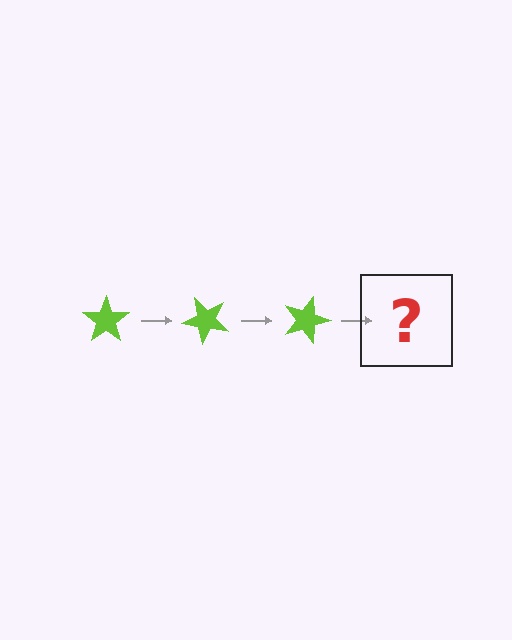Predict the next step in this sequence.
The next step is a lime star rotated 135 degrees.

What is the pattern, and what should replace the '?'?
The pattern is that the star rotates 45 degrees each step. The '?' should be a lime star rotated 135 degrees.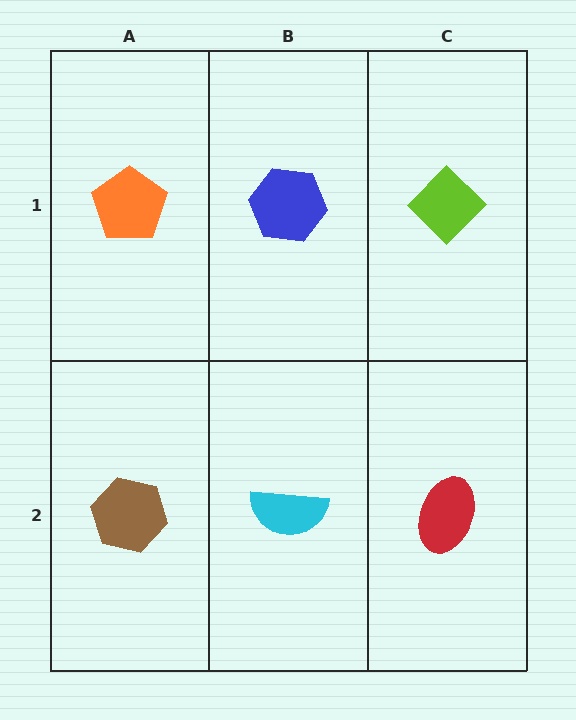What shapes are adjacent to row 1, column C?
A red ellipse (row 2, column C), a blue hexagon (row 1, column B).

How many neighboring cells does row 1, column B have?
3.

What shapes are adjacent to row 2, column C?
A lime diamond (row 1, column C), a cyan semicircle (row 2, column B).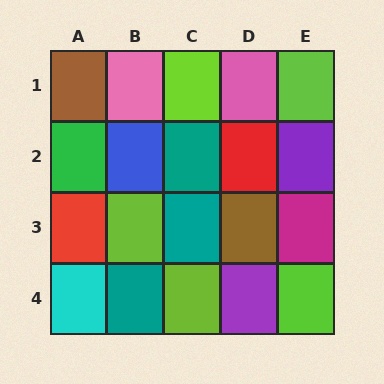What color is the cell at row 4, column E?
Lime.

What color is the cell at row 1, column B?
Pink.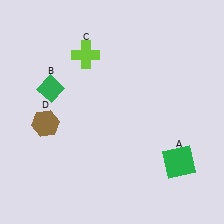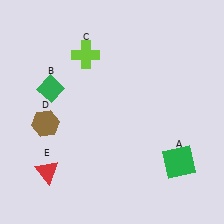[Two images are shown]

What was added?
A red triangle (E) was added in Image 2.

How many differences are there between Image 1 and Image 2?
There is 1 difference between the two images.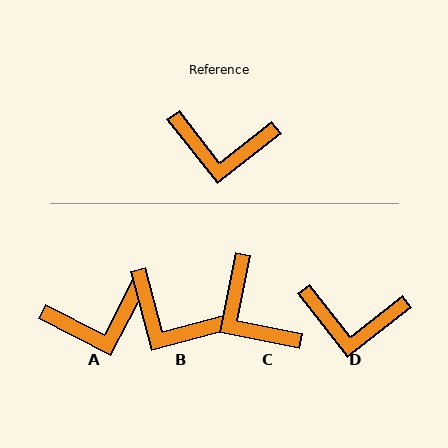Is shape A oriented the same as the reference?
No, it is off by about 25 degrees.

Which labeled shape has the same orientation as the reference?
D.